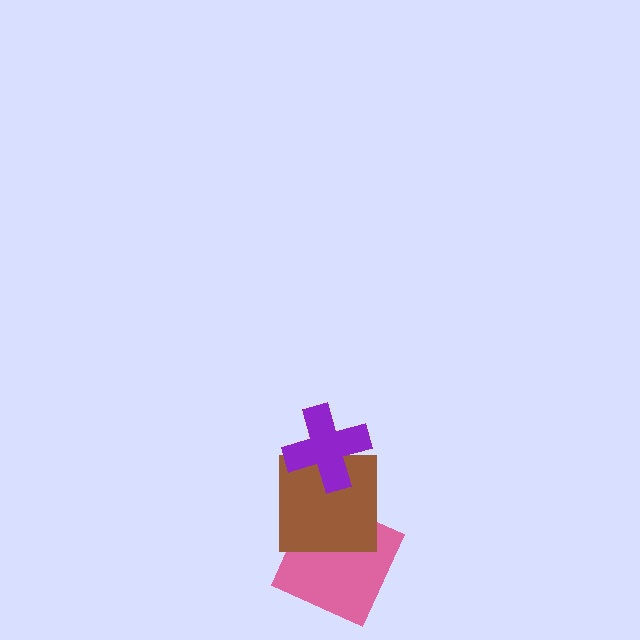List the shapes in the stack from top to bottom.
From top to bottom: the purple cross, the brown square, the pink square.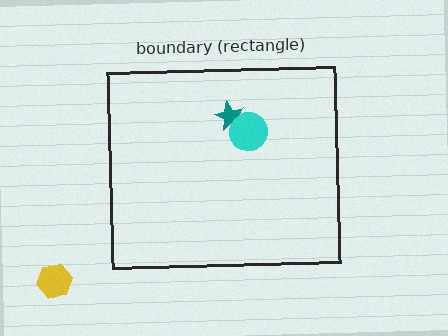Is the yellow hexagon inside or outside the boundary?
Outside.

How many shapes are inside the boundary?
2 inside, 1 outside.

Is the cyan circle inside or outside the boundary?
Inside.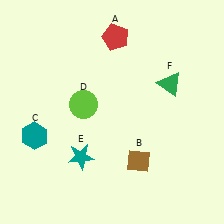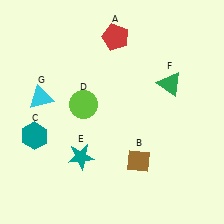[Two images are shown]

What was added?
A cyan triangle (G) was added in Image 2.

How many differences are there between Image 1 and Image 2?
There is 1 difference between the two images.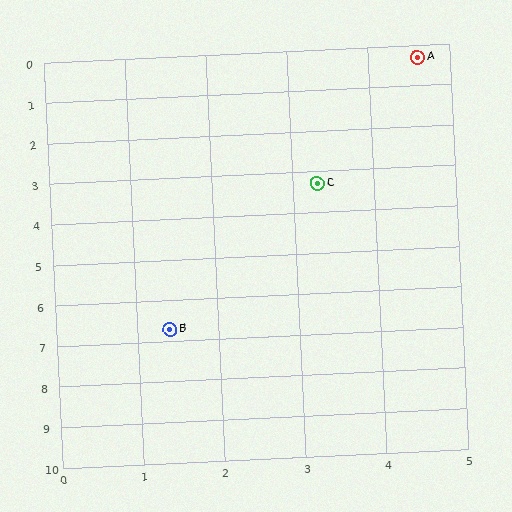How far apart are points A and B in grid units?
Points A and B are about 7.2 grid units apart.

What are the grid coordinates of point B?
Point B is at approximately (1.4, 6.7).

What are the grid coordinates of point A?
Point A is at approximately (4.6, 0.3).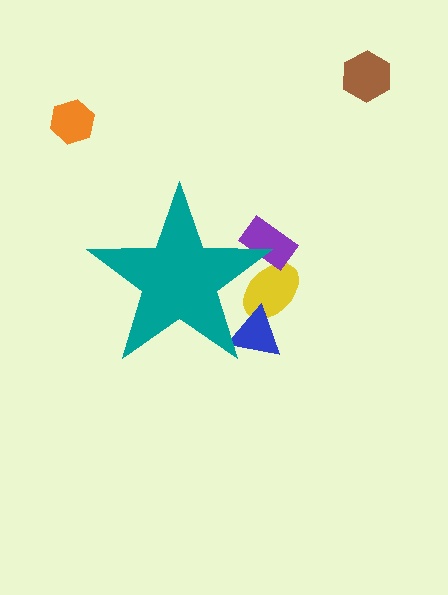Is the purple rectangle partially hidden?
Yes, the purple rectangle is partially hidden behind the teal star.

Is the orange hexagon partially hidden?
No, the orange hexagon is fully visible.